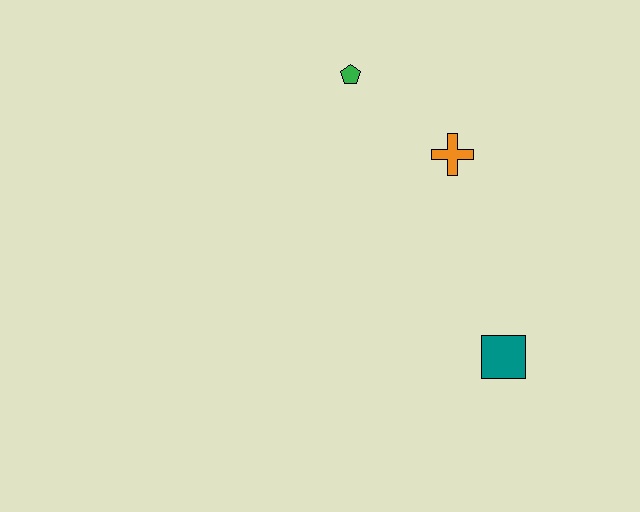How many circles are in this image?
There are no circles.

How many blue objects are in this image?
There are no blue objects.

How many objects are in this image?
There are 3 objects.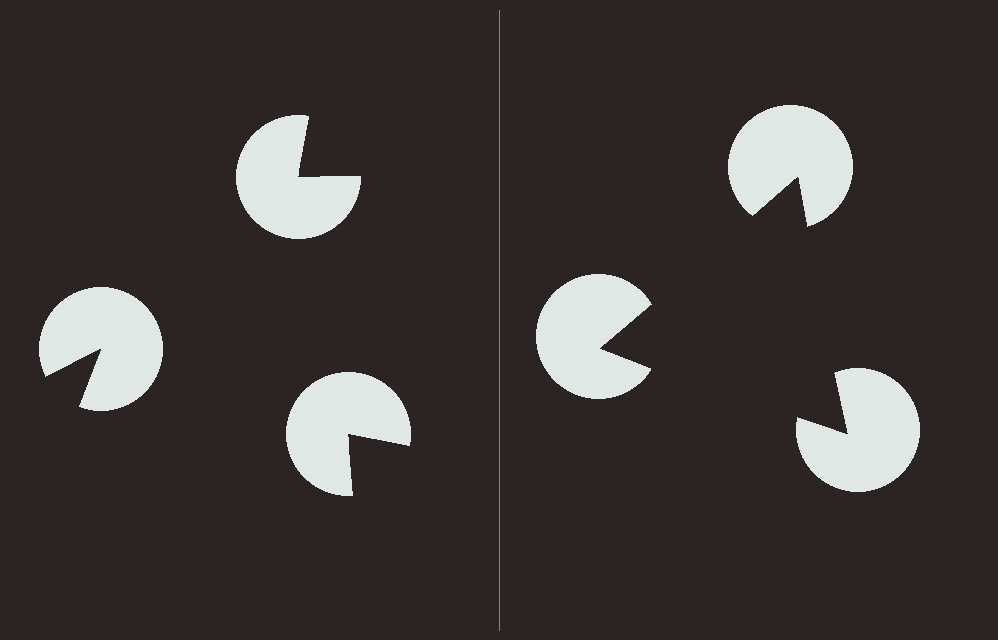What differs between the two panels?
The pac-man discs are positioned identically on both sides; only the wedge orientations differ. On the right they align to a triangle; on the left they are misaligned.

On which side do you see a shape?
An illusory triangle appears on the right side. On the left side the wedge cuts are rotated, so no coherent shape forms.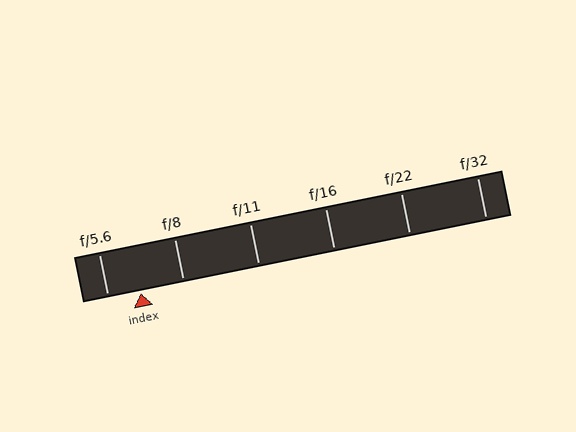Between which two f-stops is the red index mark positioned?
The index mark is between f/5.6 and f/8.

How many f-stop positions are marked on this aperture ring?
There are 6 f-stop positions marked.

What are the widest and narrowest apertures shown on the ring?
The widest aperture shown is f/5.6 and the narrowest is f/32.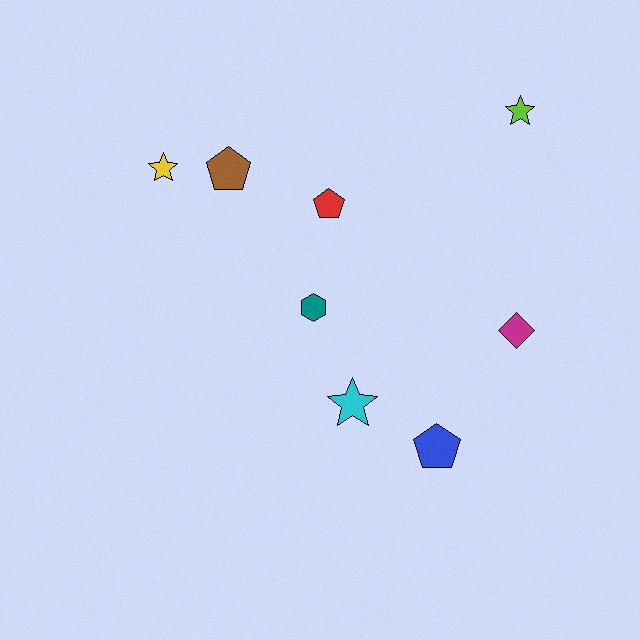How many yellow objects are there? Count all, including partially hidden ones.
There is 1 yellow object.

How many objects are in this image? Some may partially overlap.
There are 8 objects.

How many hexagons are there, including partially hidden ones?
There is 1 hexagon.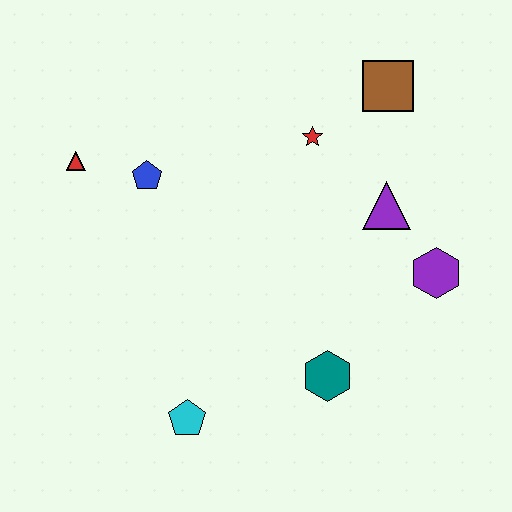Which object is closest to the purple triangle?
The purple hexagon is closest to the purple triangle.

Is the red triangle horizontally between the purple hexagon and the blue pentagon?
No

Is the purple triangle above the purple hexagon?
Yes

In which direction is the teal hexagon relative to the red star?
The teal hexagon is below the red star.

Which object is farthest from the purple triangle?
The red triangle is farthest from the purple triangle.